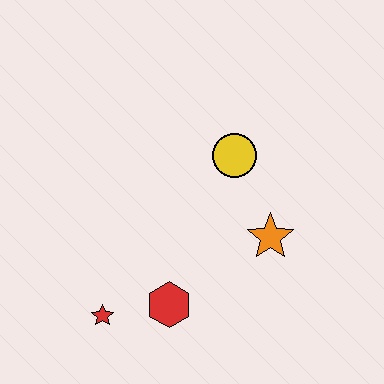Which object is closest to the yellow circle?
The orange star is closest to the yellow circle.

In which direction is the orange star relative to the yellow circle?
The orange star is below the yellow circle.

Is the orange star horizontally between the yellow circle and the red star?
No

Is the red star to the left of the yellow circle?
Yes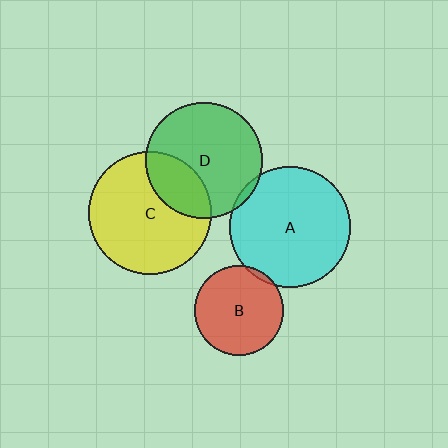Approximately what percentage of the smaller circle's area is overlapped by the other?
Approximately 5%.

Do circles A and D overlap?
Yes.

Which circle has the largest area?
Circle C (yellow).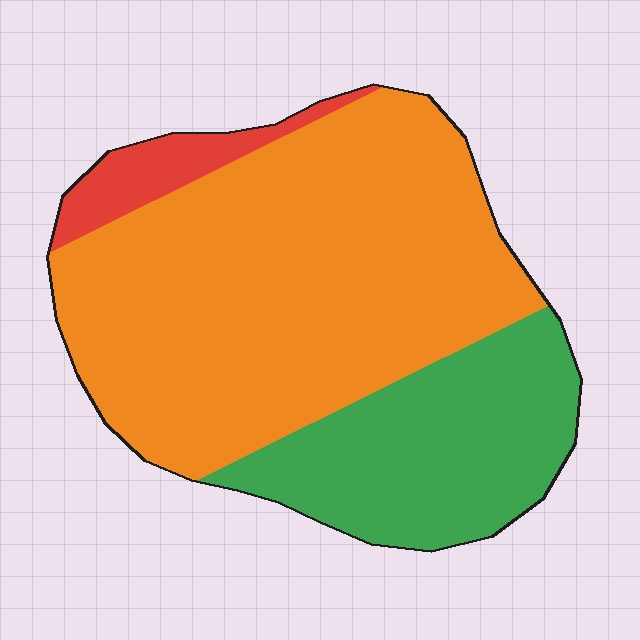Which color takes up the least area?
Red, at roughly 5%.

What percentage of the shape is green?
Green covers roughly 30% of the shape.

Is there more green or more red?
Green.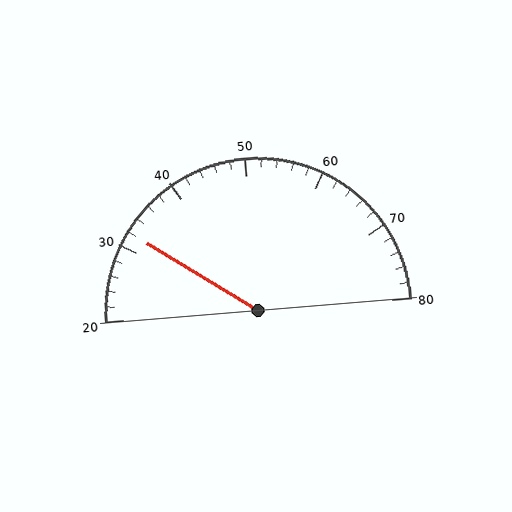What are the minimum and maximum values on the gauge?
The gauge ranges from 20 to 80.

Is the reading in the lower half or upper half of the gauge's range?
The reading is in the lower half of the range (20 to 80).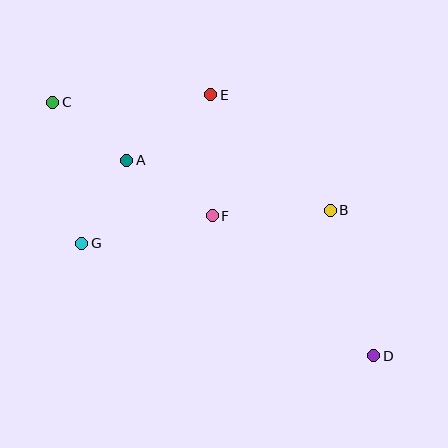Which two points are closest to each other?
Points A and C are closest to each other.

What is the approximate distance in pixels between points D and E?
The distance between D and E is approximately 308 pixels.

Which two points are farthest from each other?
Points C and D are farthest from each other.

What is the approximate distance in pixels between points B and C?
The distance between B and C is approximately 297 pixels.